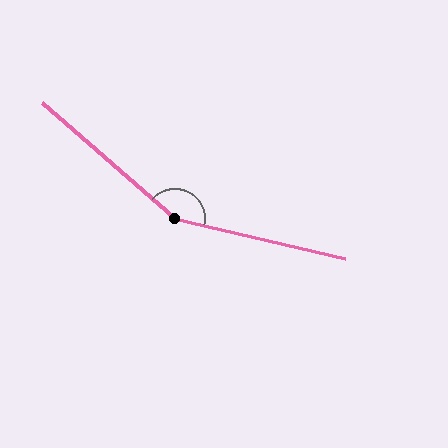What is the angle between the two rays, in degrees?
Approximately 152 degrees.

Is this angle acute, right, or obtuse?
It is obtuse.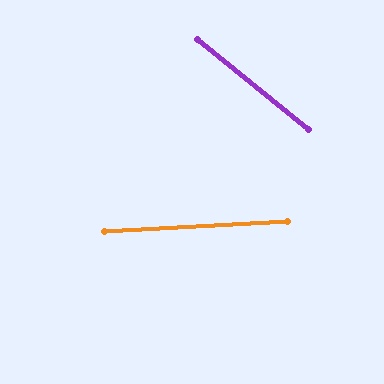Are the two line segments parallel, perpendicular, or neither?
Neither parallel nor perpendicular — they differ by about 42°.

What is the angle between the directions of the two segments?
Approximately 42 degrees.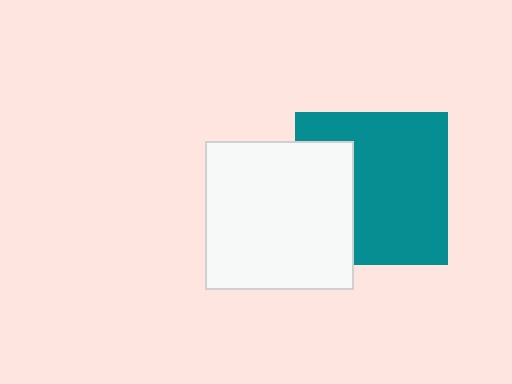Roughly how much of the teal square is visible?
Most of it is visible (roughly 69%).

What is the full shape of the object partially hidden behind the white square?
The partially hidden object is a teal square.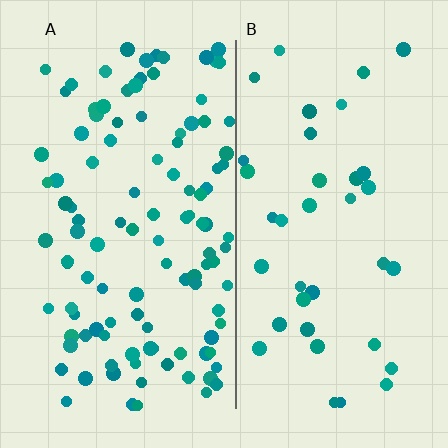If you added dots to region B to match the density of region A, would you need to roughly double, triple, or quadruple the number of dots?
Approximately triple.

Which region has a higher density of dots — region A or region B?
A (the left).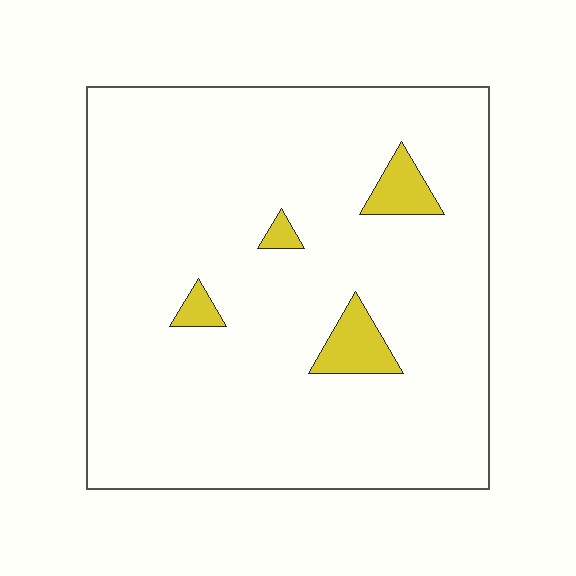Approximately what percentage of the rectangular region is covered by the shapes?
Approximately 5%.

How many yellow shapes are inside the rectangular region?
4.